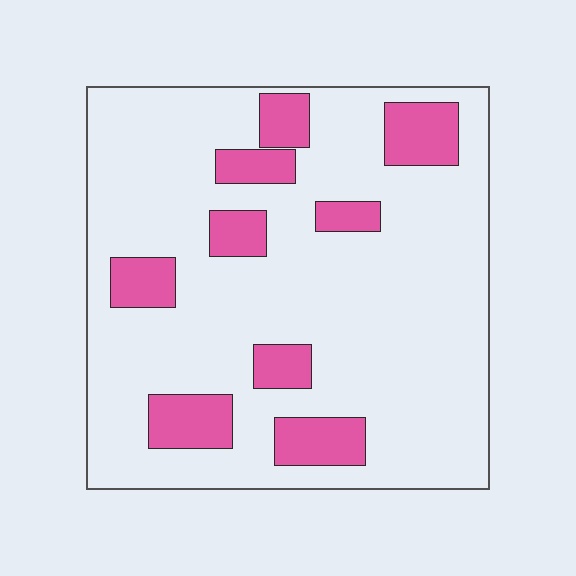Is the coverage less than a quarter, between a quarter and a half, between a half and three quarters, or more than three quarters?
Less than a quarter.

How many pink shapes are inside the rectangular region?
9.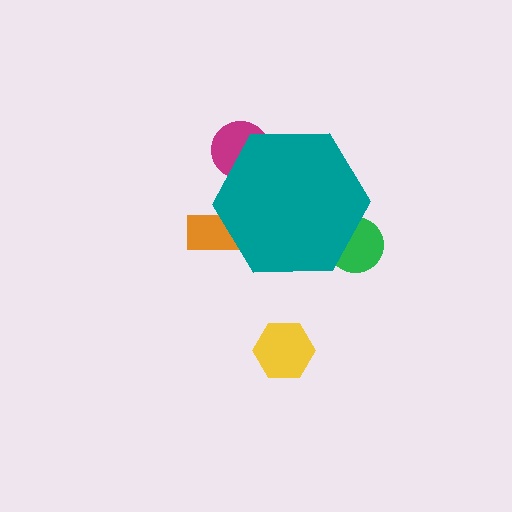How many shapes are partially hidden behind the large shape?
3 shapes are partially hidden.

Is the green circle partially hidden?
Yes, the green circle is partially hidden behind the teal hexagon.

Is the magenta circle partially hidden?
Yes, the magenta circle is partially hidden behind the teal hexagon.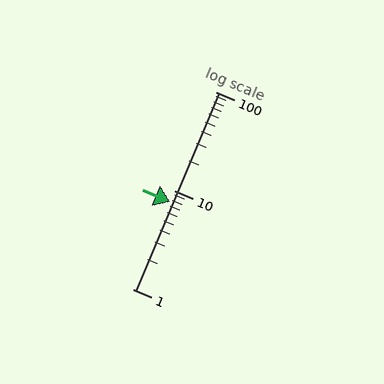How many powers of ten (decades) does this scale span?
The scale spans 2 decades, from 1 to 100.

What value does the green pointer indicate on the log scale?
The pointer indicates approximately 7.6.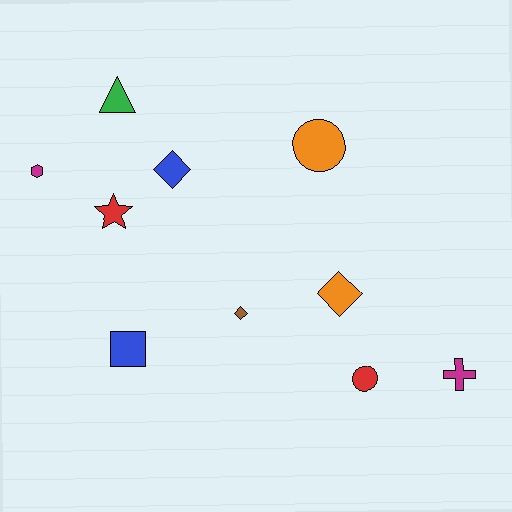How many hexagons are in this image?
There is 1 hexagon.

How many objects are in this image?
There are 10 objects.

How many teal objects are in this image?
There are no teal objects.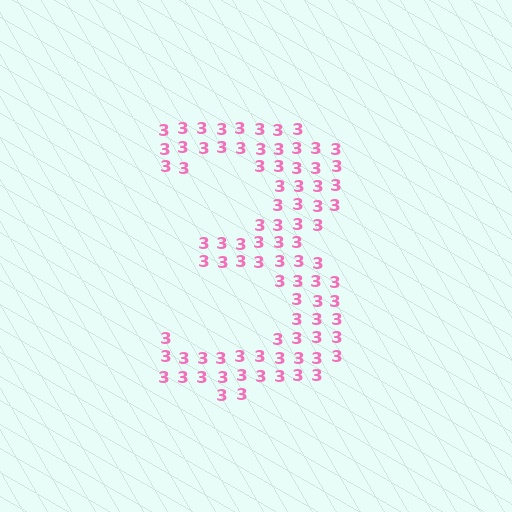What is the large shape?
The large shape is the digit 3.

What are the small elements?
The small elements are digit 3's.